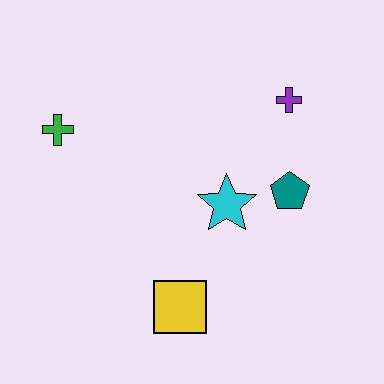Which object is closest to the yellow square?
The cyan star is closest to the yellow square.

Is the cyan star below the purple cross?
Yes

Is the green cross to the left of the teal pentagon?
Yes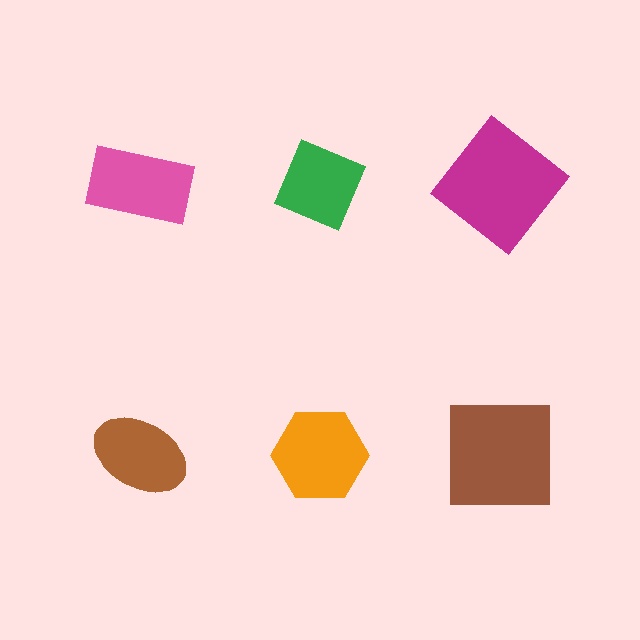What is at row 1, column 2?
A green diamond.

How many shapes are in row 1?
3 shapes.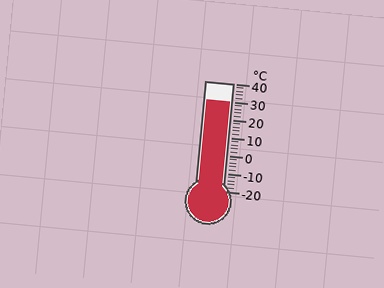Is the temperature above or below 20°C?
The temperature is above 20°C.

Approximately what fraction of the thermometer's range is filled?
The thermometer is filled to approximately 85% of its range.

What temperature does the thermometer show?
The thermometer shows approximately 30°C.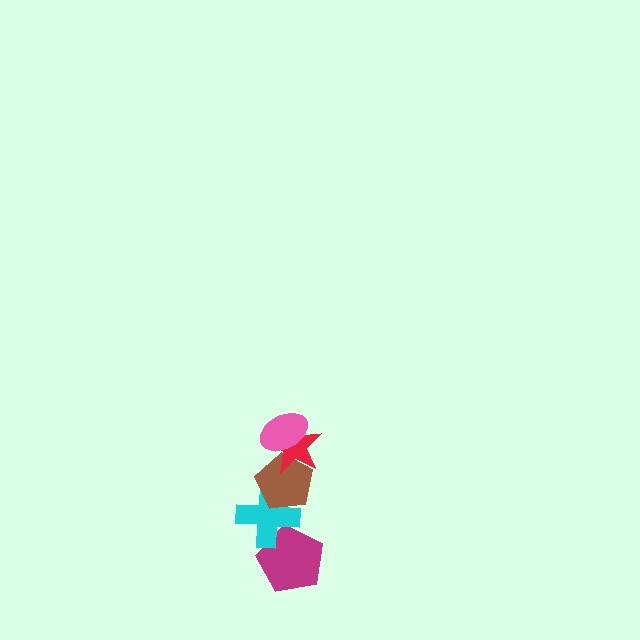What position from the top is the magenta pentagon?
The magenta pentagon is 5th from the top.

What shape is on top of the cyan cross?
The brown pentagon is on top of the cyan cross.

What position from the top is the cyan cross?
The cyan cross is 4th from the top.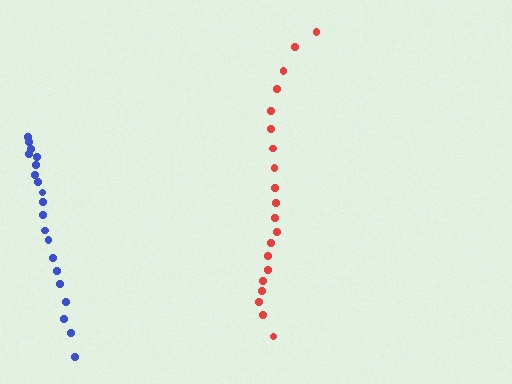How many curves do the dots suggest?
There are 2 distinct paths.